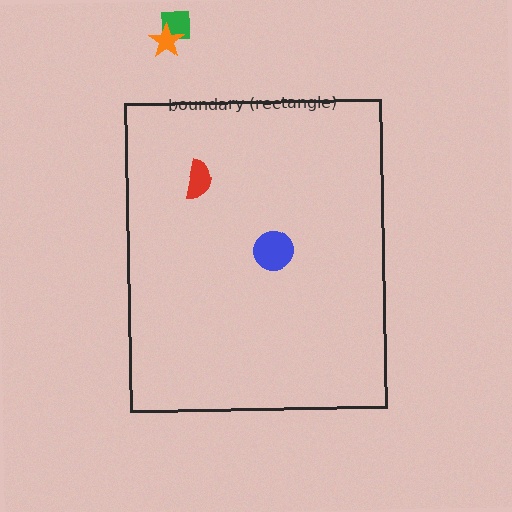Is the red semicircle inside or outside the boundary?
Inside.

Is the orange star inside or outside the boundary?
Outside.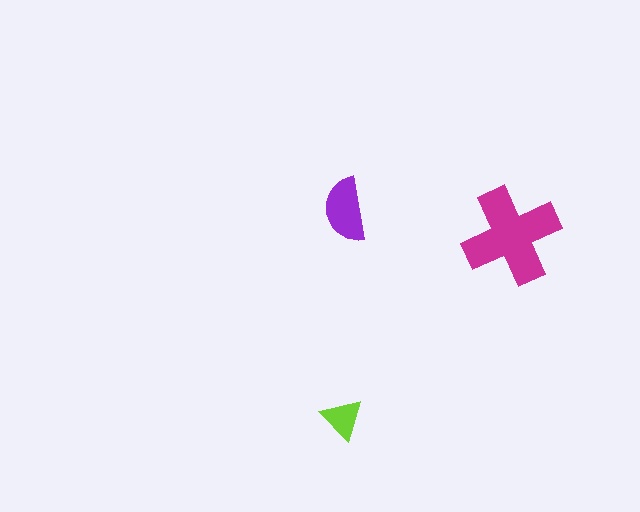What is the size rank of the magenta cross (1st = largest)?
1st.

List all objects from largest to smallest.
The magenta cross, the purple semicircle, the lime triangle.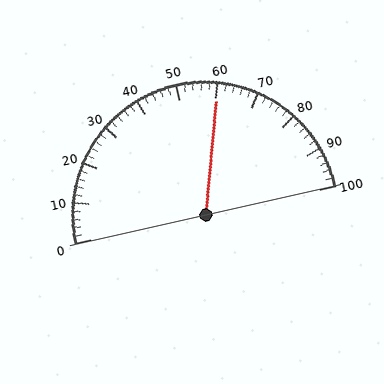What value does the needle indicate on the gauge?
The needle indicates approximately 60.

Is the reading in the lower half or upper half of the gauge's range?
The reading is in the upper half of the range (0 to 100).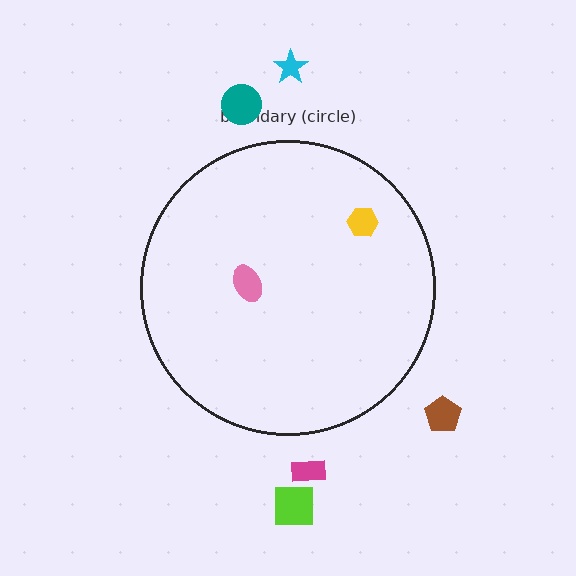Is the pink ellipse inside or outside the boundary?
Inside.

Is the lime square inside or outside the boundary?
Outside.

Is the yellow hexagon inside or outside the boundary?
Inside.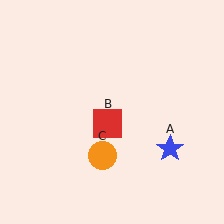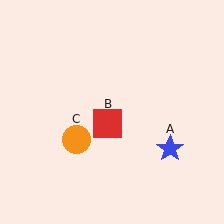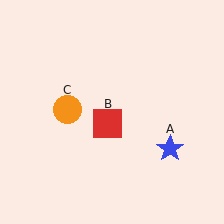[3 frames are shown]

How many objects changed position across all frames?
1 object changed position: orange circle (object C).